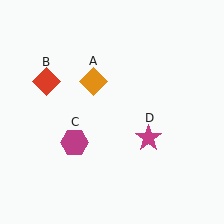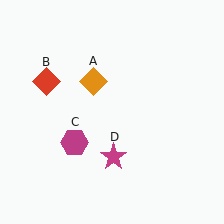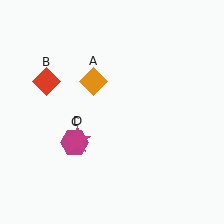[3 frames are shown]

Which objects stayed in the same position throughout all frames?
Orange diamond (object A) and red diamond (object B) and magenta hexagon (object C) remained stationary.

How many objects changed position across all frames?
1 object changed position: magenta star (object D).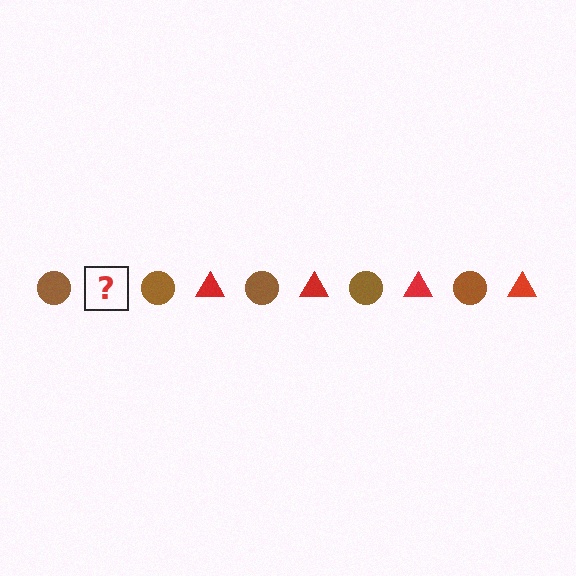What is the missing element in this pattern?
The missing element is a red triangle.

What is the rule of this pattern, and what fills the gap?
The rule is that the pattern alternates between brown circle and red triangle. The gap should be filled with a red triangle.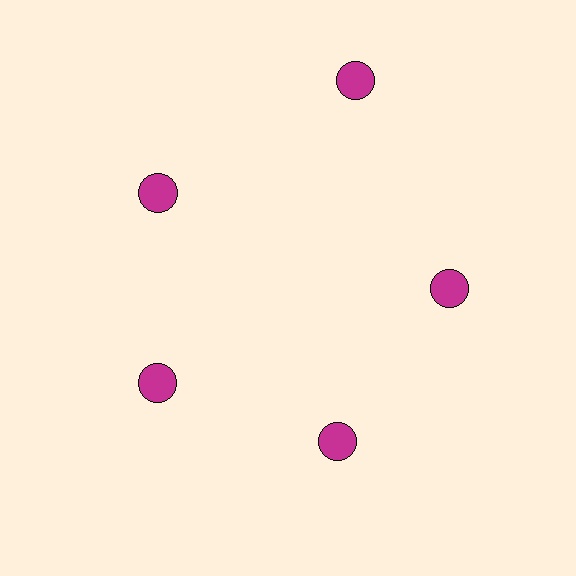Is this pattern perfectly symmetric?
No. The 5 magenta circles are arranged in a ring, but one element near the 1 o'clock position is pushed outward from the center, breaking the 5-fold rotational symmetry.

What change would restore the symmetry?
The symmetry would be restored by moving it inward, back onto the ring so that all 5 circles sit at equal angles and equal distance from the center.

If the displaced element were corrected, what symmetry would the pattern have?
It would have 5-fold rotational symmetry — the pattern would map onto itself every 72 degrees.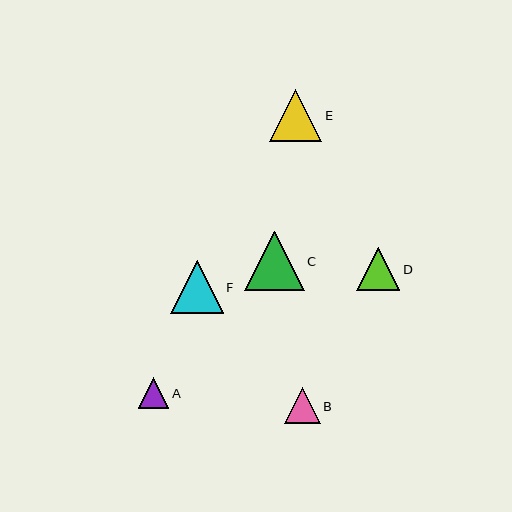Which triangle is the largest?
Triangle C is the largest with a size of approximately 59 pixels.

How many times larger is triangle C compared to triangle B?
Triangle C is approximately 1.7 times the size of triangle B.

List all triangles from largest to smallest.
From largest to smallest: C, F, E, D, B, A.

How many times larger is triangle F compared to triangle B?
Triangle F is approximately 1.5 times the size of triangle B.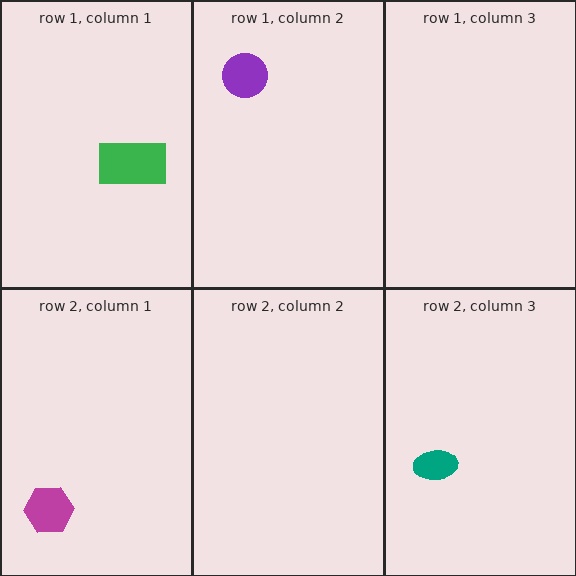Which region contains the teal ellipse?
The row 2, column 3 region.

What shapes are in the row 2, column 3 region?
The teal ellipse.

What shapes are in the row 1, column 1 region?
The green rectangle.